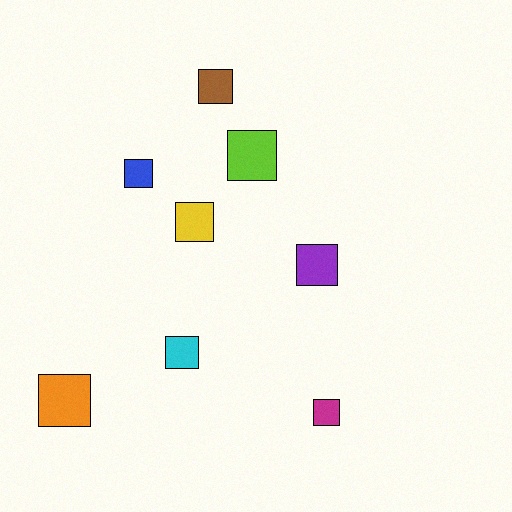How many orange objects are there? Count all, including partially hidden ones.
There is 1 orange object.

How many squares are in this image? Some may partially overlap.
There are 8 squares.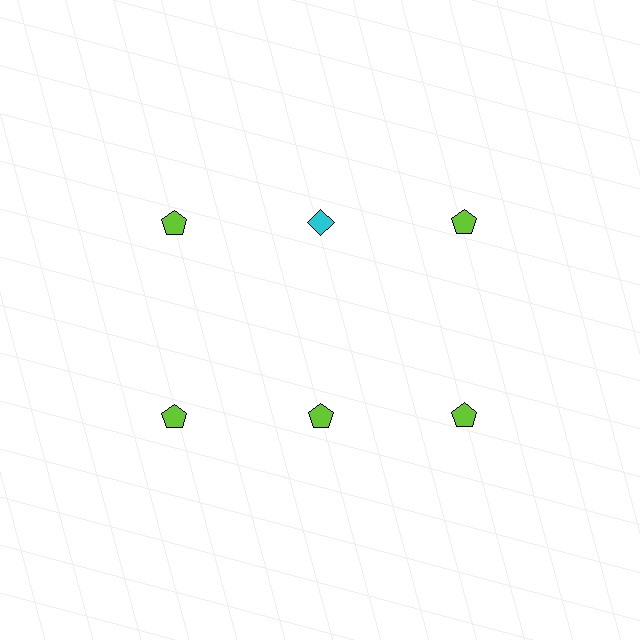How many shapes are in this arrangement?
There are 6 shapes arranged in a grid pattern.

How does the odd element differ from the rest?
It differs in both color (cyan instead of lime) and shape (diamond instead of pentagon).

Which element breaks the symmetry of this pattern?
The cyan diamond in the top row, second from left column breaks the symmetry. All other shapes are lime pentagons.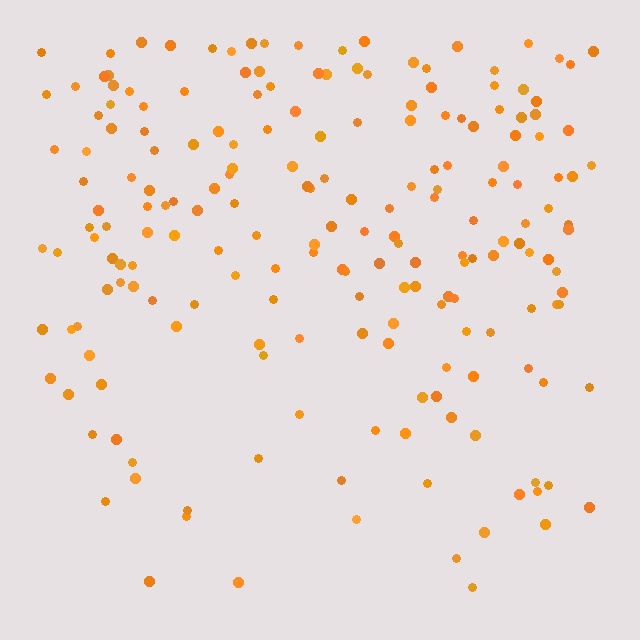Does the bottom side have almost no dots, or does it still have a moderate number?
Still a moderate number, just noticeably fewer than the top.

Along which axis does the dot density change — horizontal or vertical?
Vertical.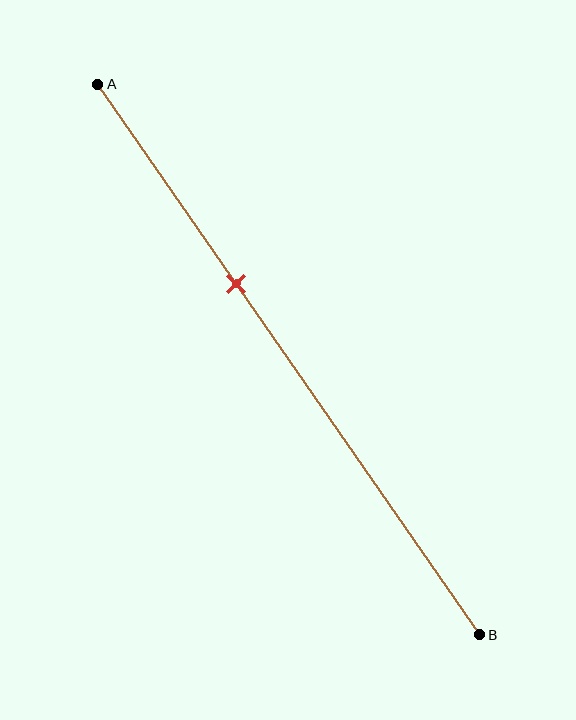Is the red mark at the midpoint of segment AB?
No, the mark is at about 35% from A, not at the 50% midpoint.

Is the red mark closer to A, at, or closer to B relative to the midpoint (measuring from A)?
The red mark is closer to point A than the midpoint of segment AB.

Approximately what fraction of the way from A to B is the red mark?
The red mark is approximately 35% of the way from A to B.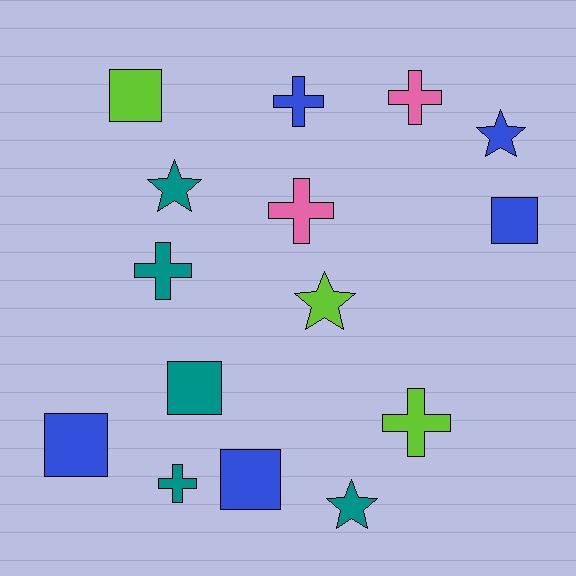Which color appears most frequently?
Blue, with 5 objects.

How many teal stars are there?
There are 2 teal stars.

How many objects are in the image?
There are 15 objects.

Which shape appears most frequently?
Cross, with 6 objects.